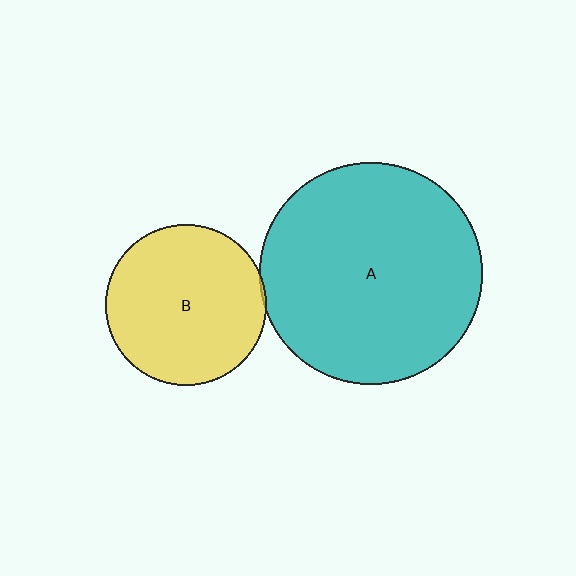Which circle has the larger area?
Circle A (teal).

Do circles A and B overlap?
Yes.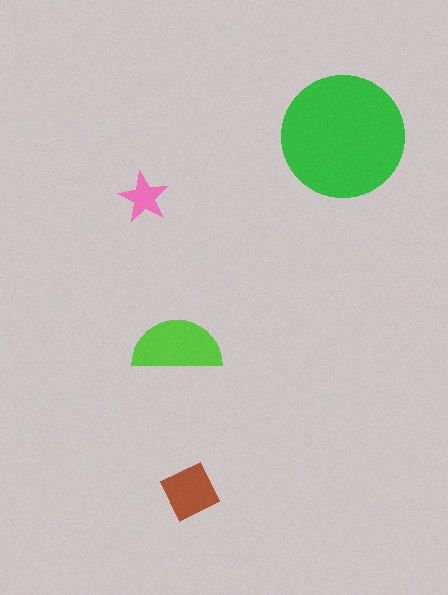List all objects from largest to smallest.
The green circle, the lime semicircle, the brown square, the pink star.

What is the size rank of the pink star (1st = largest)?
4th.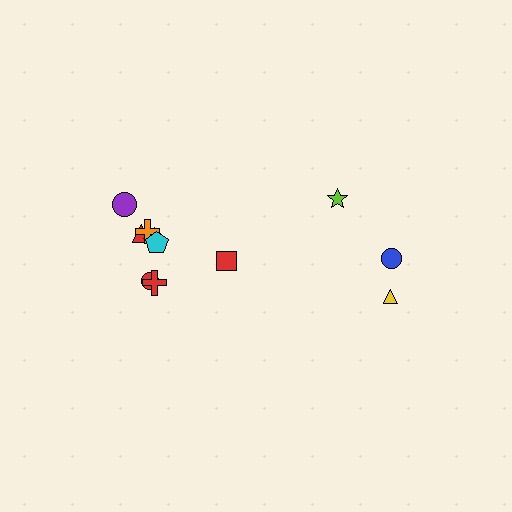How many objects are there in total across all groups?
There are 11 objects.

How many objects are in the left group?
There are 8 objects.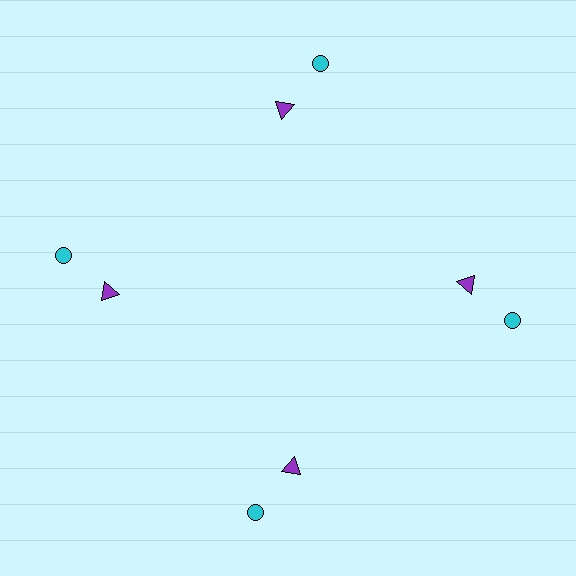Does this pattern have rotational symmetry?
Yes, this pattern has 4-fold rotational symmetry. It looks the same after rotating 90 degrees around the center.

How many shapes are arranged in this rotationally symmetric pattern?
There are 8 shapes, arranged in 4 groups of 2.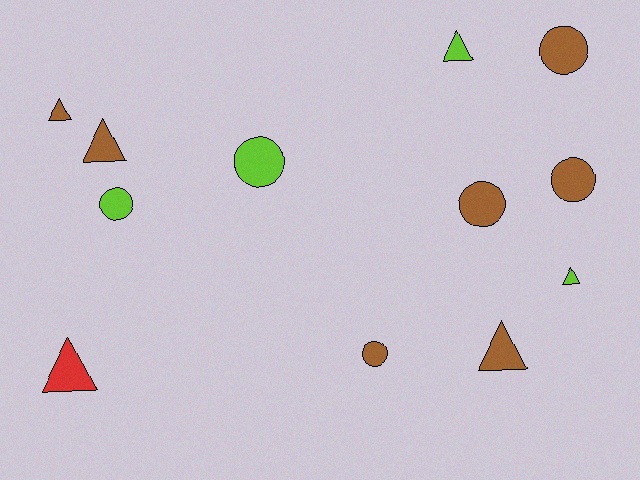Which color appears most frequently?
Brown, with 7 objects.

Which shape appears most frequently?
Triangle, with 6 objects.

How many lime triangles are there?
There are 2 lime triangles.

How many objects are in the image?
There are 12 objects.